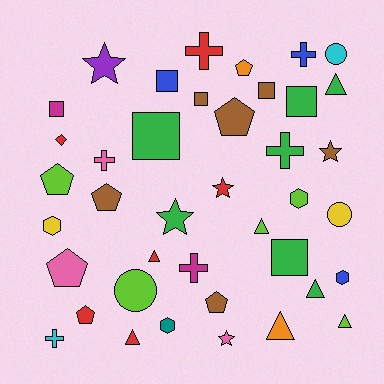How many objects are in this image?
There are 40 objects.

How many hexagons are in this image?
There are 4 hexagons.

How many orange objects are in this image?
There are 2 orange objects.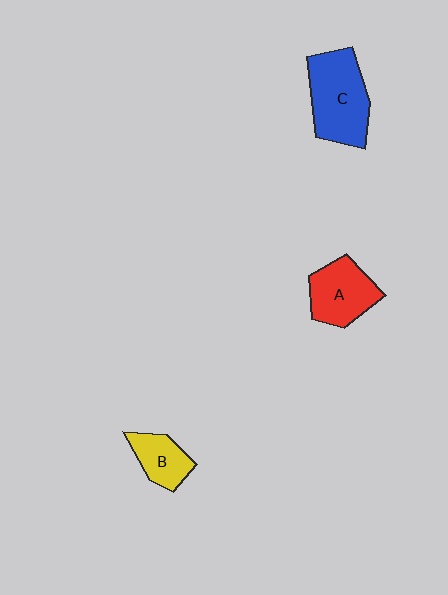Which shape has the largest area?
Shape C (blue).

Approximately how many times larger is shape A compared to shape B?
Approximately 1.5 times.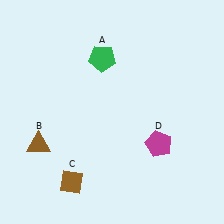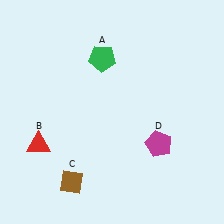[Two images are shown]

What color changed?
The triangle (B) changed from brown in Image 1 to red in Image 2.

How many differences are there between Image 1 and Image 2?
There is 1 difference between the two images.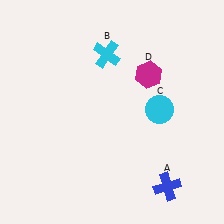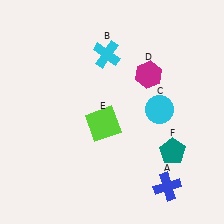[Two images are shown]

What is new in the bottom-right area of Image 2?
A teal pentagon (F) was added in the bottom-right area of Image 2.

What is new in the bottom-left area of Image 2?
A lime square (E) was added in the bottom-left area of Image 2.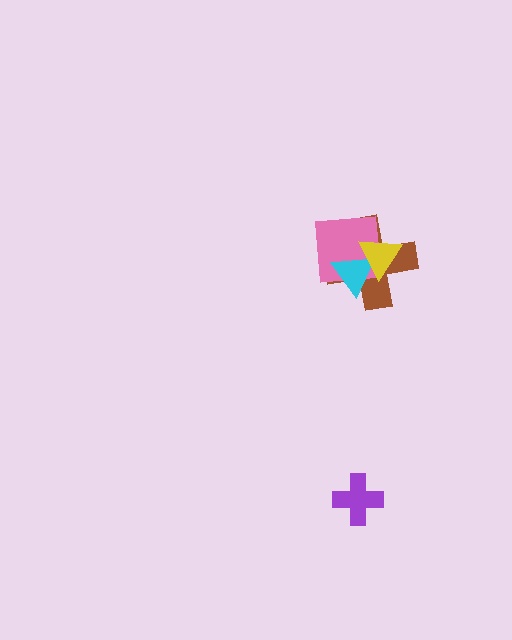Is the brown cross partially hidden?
Yes, it is partially covered by another shape.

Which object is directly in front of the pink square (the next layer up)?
The cyan triangle is directly in front of the pink square.